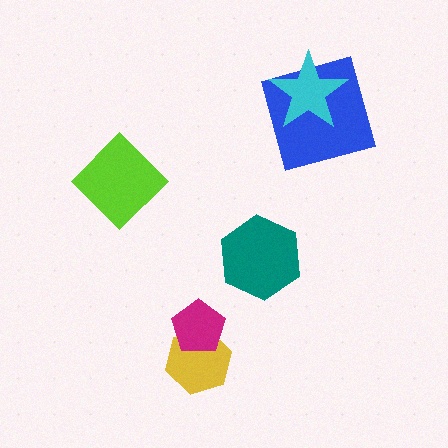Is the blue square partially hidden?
Yes, it is partially covered by another shape.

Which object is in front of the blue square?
The cyan star is in front of the blue square.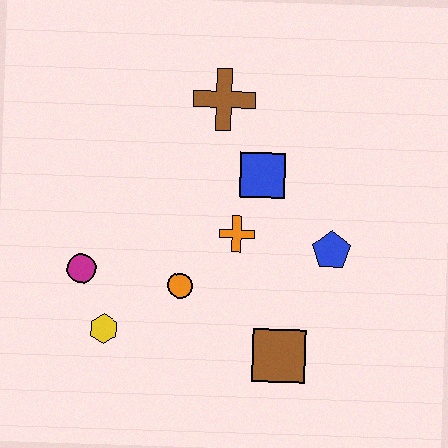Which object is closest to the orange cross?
The blue square is closest to the orange cross.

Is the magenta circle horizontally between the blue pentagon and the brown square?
No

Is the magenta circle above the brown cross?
No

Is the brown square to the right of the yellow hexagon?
Yes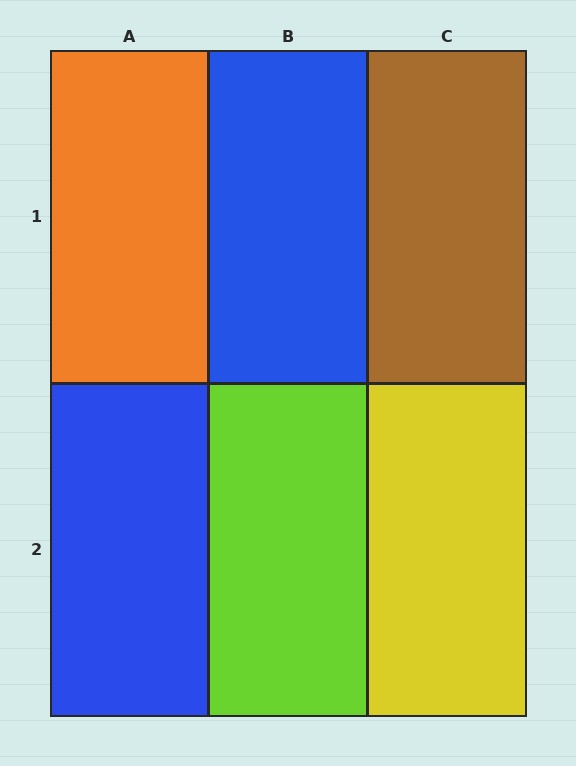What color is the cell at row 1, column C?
Brown.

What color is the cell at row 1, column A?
Orange.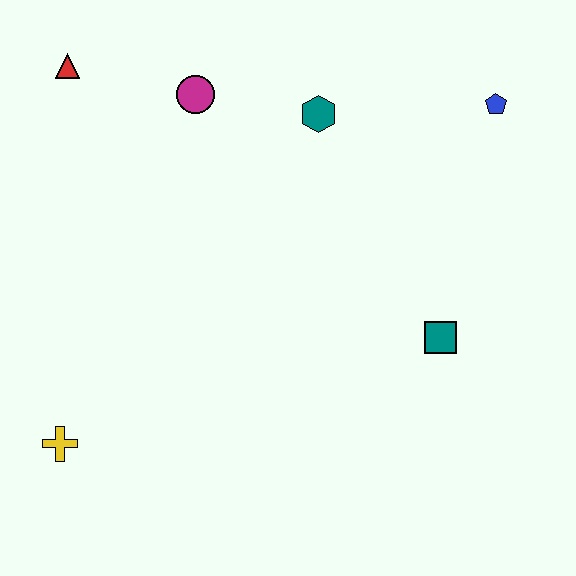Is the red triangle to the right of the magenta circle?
No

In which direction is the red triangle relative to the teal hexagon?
The red triangle is to the left of the teal hexagon.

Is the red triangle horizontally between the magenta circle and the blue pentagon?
No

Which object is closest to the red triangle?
The magenta circle is closest to the red triangle.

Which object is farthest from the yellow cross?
The blue pentagon is farthest from the yellow cross.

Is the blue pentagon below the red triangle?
Yes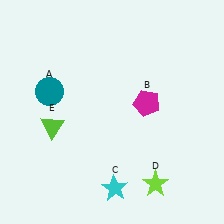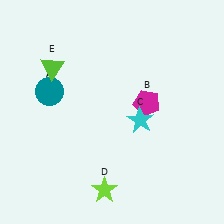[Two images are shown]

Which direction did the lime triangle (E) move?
The lime triangle (E) moved up.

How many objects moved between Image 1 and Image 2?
3 objects moved between the two images.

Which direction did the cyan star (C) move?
The cyan star (C) moved up.